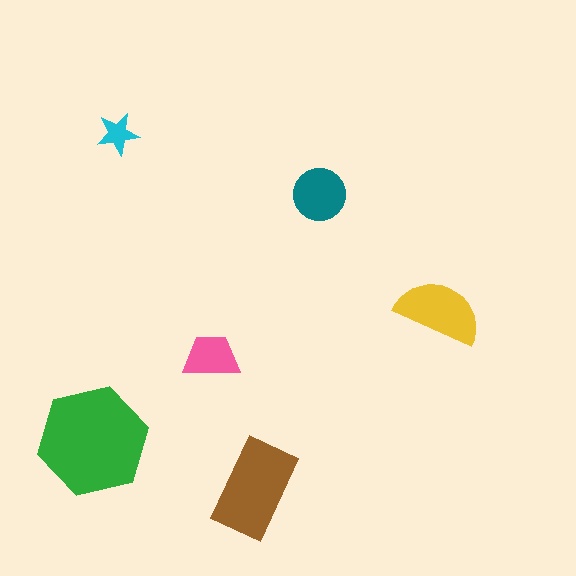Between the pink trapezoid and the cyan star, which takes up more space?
The pink trapezoid.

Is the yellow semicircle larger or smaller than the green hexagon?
Smaller.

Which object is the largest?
The green hexagon.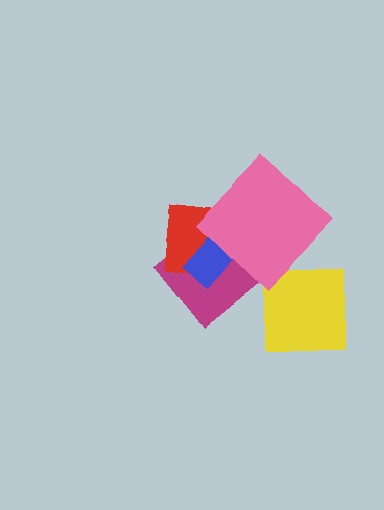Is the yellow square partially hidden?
No, no other shape covers it.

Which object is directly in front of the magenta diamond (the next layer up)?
The red rectangle is directly in front of the magenta diamond.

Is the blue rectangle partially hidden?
Yes, it is partially covered by another shape.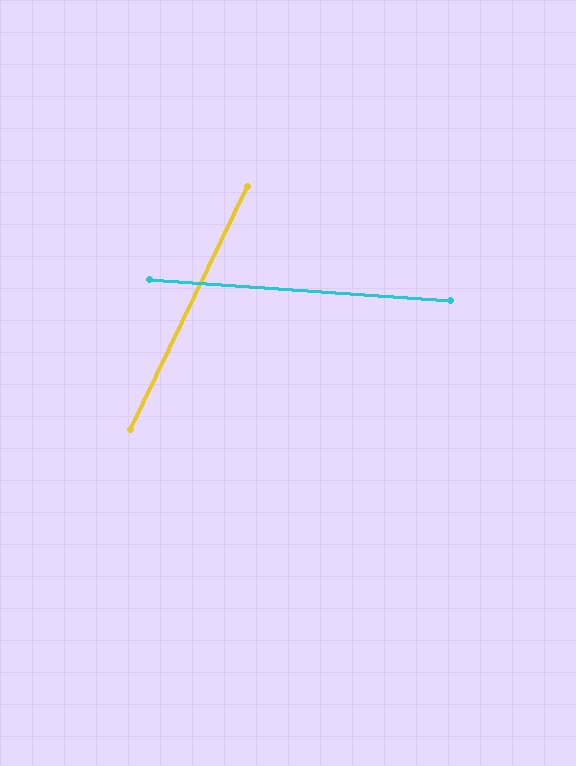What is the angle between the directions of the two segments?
Approximately 68 degrees.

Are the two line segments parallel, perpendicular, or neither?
Neither parallel nor perpendicular — they differ by about 68°.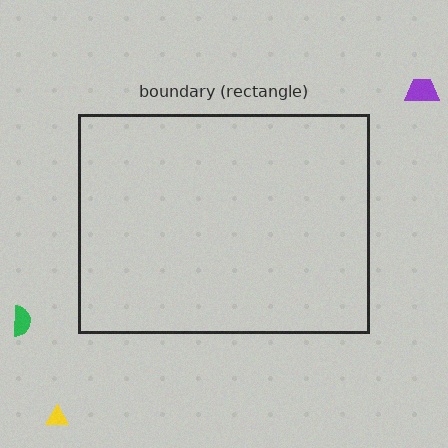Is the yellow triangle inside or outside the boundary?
Outside.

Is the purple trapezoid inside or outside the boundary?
Outside.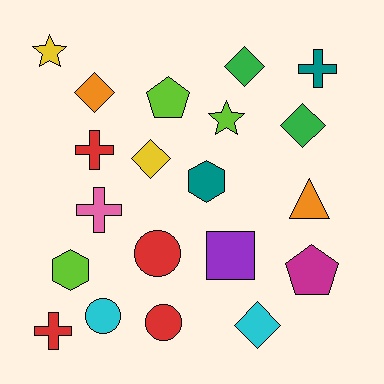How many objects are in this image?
There are 20 objects.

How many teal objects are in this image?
There are 2 teal objects.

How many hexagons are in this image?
There are 2 hexagons.